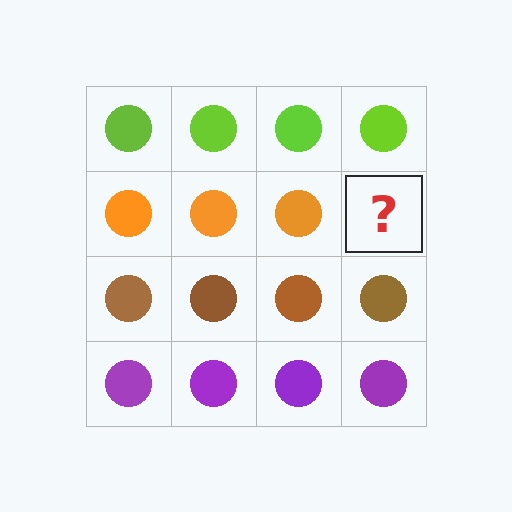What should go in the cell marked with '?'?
The missing cell should contain an orange circle.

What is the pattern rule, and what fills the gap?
The rule is that each row has a consistent color. The gap should be filled with an orange circle.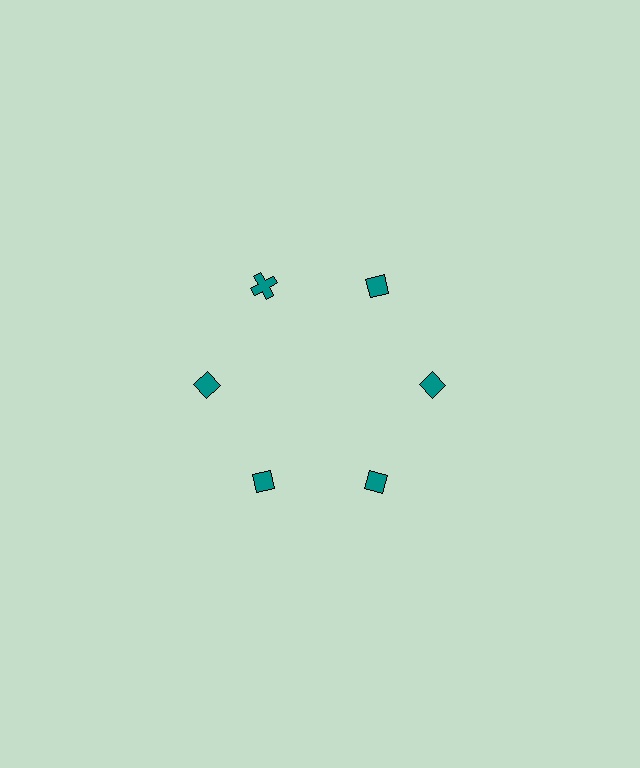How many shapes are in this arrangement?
There are 6 shapes arranged in a ring pattern.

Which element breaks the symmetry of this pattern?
The teal cross at roughly the 11 o'clock position breaks the symmetry. All other shapes are teal diamonds.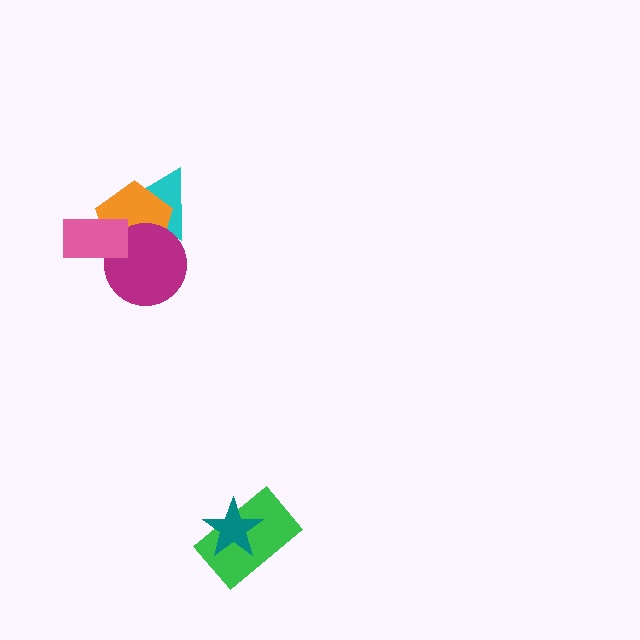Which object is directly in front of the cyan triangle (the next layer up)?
The orange pentagon is directly in front of the cyan triangle.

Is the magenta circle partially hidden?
Yes, it is partially covered by another shape.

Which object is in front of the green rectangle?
The teal star is in front of the green rectangle.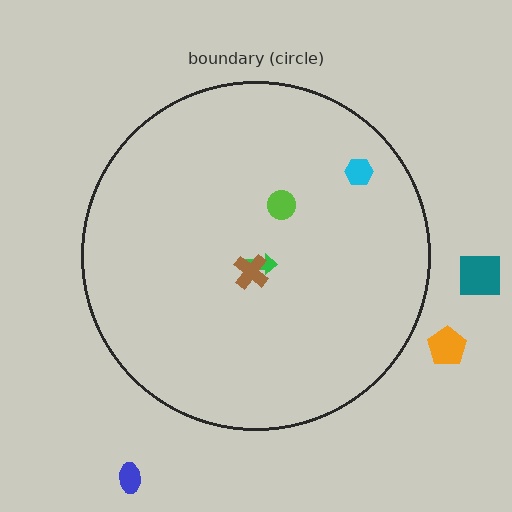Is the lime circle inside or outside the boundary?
Inside.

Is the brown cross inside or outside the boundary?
Inside.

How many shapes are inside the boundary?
4 inside, 3 outside.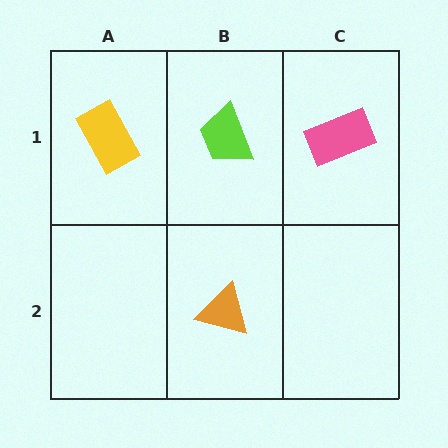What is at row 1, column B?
A lime trapezoid.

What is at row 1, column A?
A yellow rectangle.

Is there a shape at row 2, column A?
No, that cell is empty.